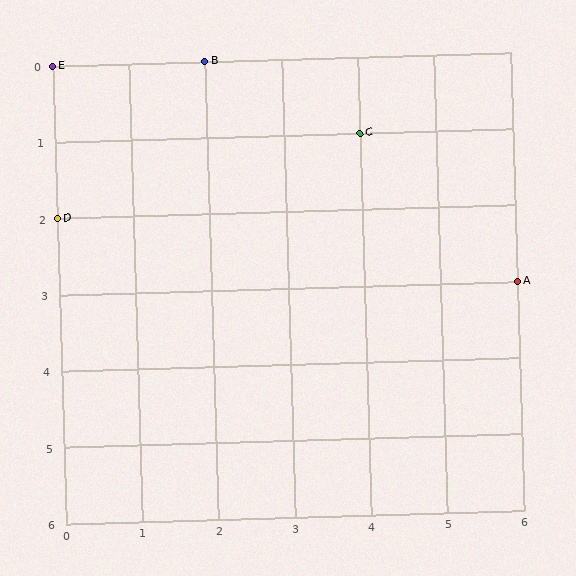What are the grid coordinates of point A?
Point A is at grid coordinates (6, 3).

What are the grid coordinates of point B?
Point B is at grid coordinates (2, 0).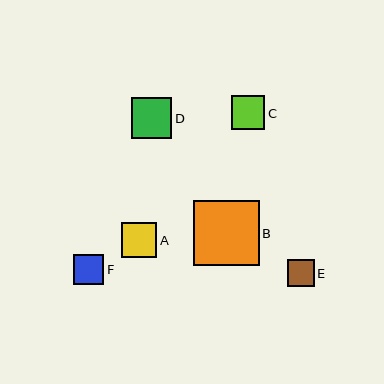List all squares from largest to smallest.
From largest to smallest: B, D, A, C, F, E.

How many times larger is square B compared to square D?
Square B is approximately 1.6 times the size of square D.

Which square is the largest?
Square B is the largest with a size of approximately 66 pixels.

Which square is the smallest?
Square E is the smallest with a size of approximately 27 pixels.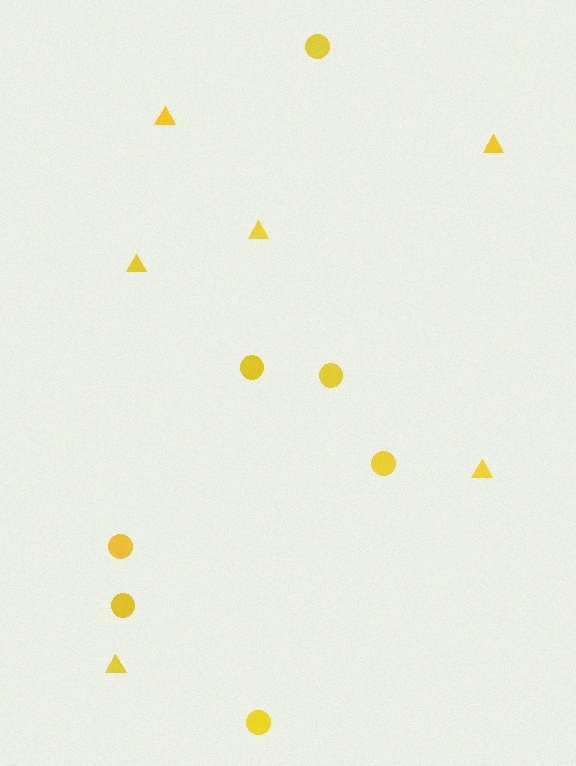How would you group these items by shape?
There are 2 groups: one group of triangles (6) and one group of circles (7).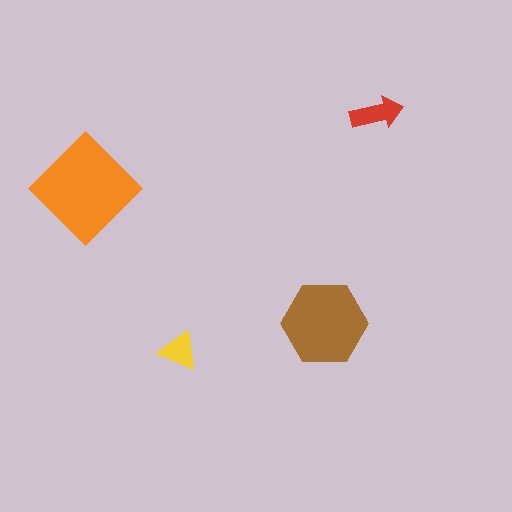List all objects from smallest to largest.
The yellow triangle, the red arrow, the brown hexagon, the orange diamond.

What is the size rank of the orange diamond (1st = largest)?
1st.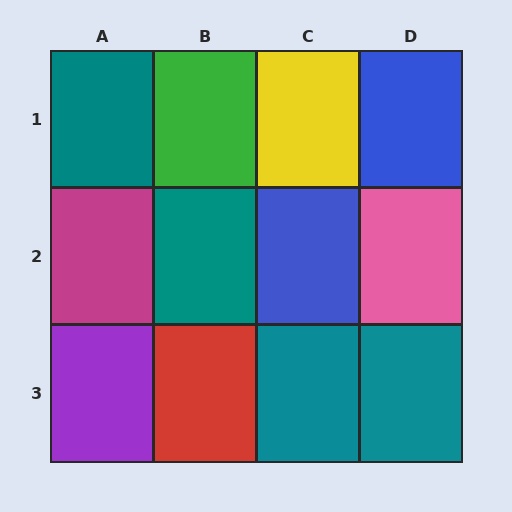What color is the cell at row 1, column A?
Teal.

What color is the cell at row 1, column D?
Blue.